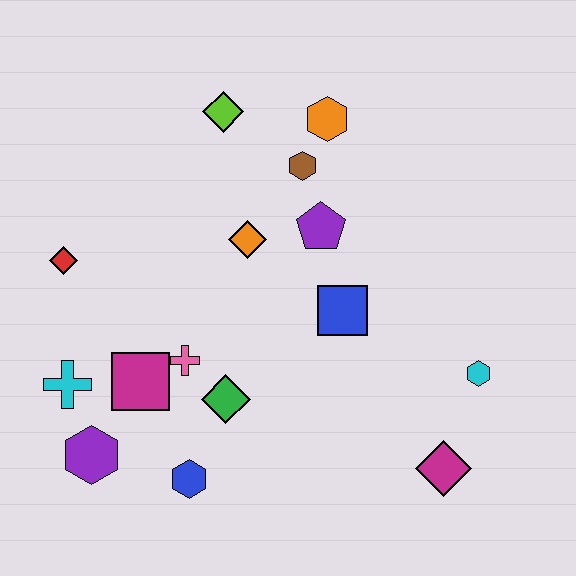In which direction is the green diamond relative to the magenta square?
The green diamond is to the right of the magenta square.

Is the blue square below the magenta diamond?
No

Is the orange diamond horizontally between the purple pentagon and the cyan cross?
Yes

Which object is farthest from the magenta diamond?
The red diamond is farthest from the magenta diamond.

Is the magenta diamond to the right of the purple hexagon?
Yes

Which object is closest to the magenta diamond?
The cyan hexagon is closest to the magenta diamond.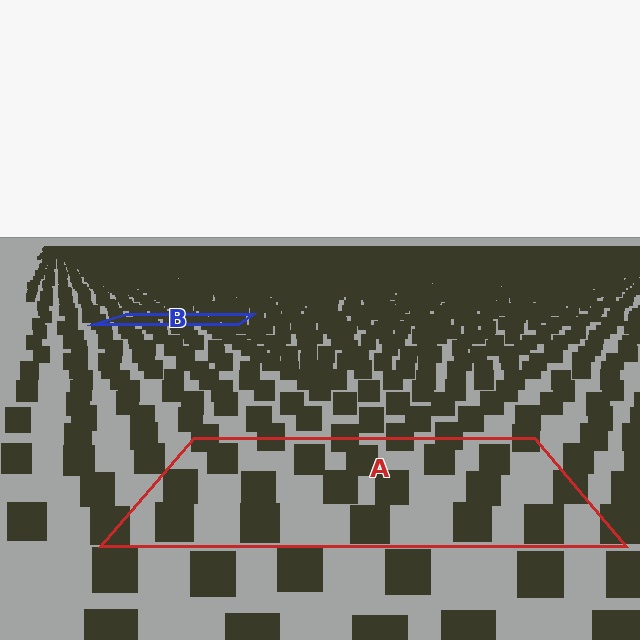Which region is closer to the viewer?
Region A is closer. The texture elements there are larger and more spread out.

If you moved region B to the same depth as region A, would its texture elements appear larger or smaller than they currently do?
They would appear larger. At a closer depth, the same texture elements are projected at a bigger on-screen size.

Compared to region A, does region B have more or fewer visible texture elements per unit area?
Region B has more texture elements per unit area — they are packed more densely because it is farther away.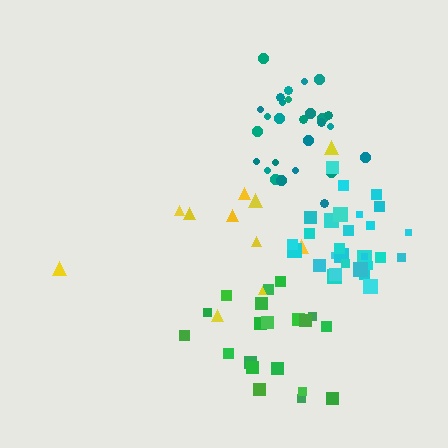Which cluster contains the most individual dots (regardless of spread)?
Cyan (29).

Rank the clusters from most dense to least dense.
teal, cyan, green, yellow.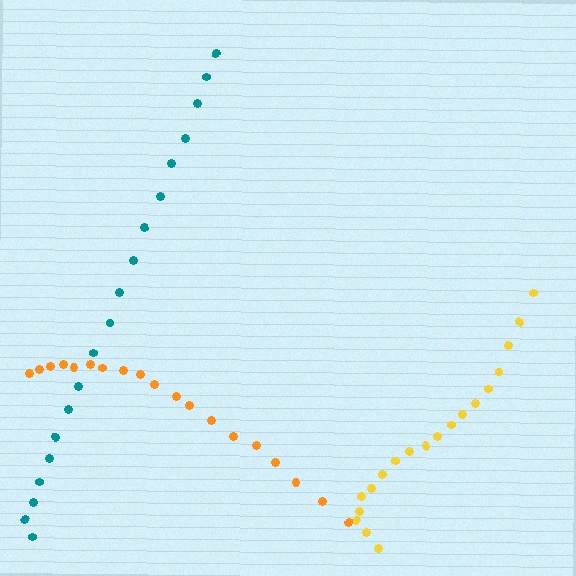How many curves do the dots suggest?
There are 3 distinct paths.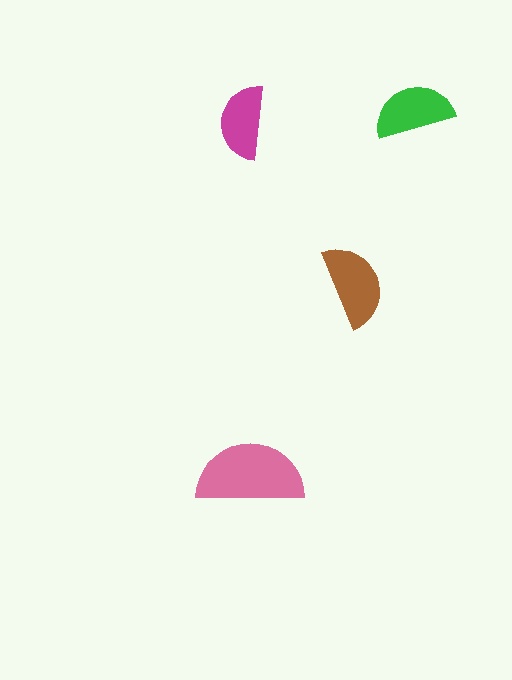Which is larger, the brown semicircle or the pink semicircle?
The pink one.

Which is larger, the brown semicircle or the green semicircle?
The brown one.